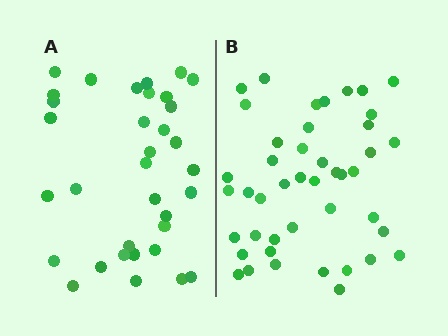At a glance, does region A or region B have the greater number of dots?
Region B (the right region) has more dots.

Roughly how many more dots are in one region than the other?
Region B has roughly 10 or so more dots than region A.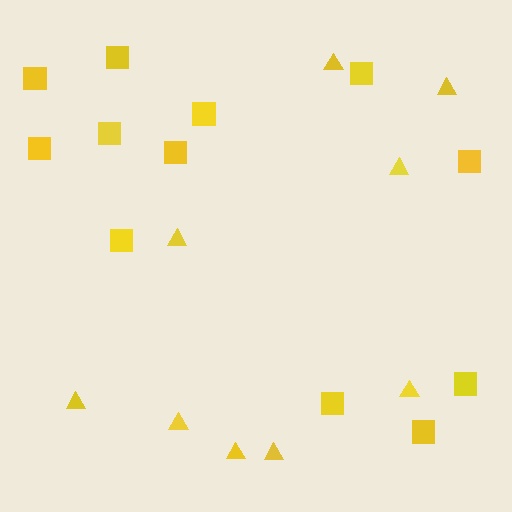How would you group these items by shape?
There are 2 groups: one group of triangles (9) and one group of squares (12).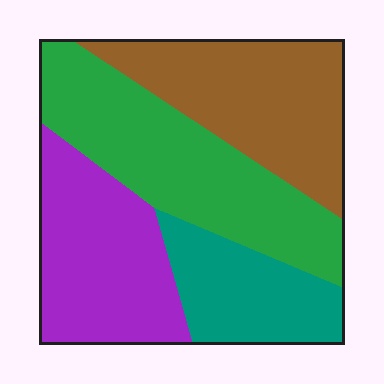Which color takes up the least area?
Teal, at roughly 15%.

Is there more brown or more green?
Green.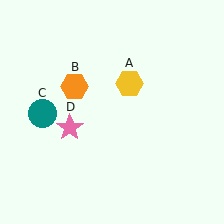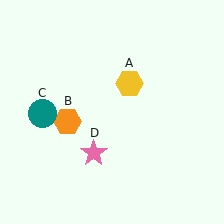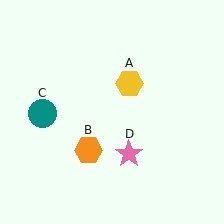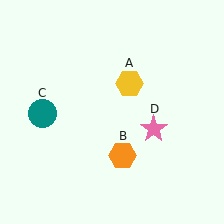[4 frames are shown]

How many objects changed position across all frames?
2 objects changed position: orange hexagon (object B), pink star (object D).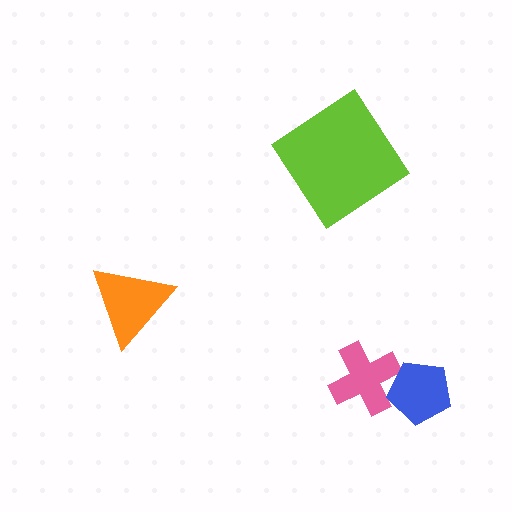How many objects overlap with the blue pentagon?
1 object overlaps with the blue pentagon.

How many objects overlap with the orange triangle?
0 objects overlap with the orange triangle.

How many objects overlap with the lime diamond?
0 objects overlap with the lime diamond.